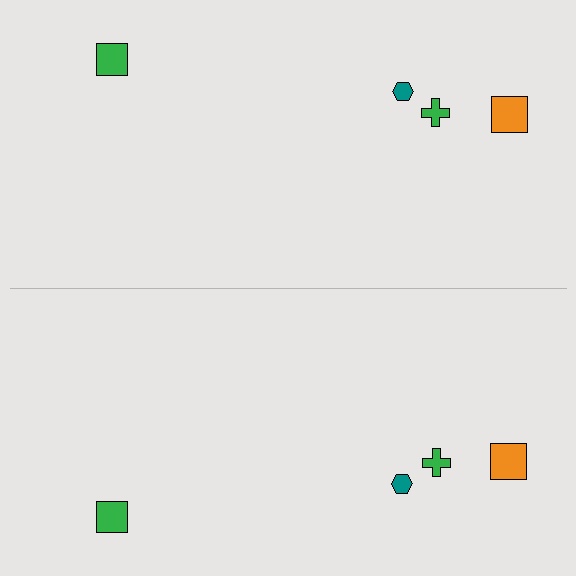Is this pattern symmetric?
Yes, this pattern has bilateral (reflection) symmetry.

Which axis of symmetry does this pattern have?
The pattern has a horizontal axis of symmetry running through the center of the image.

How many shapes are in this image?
There are 8 shapes in this image.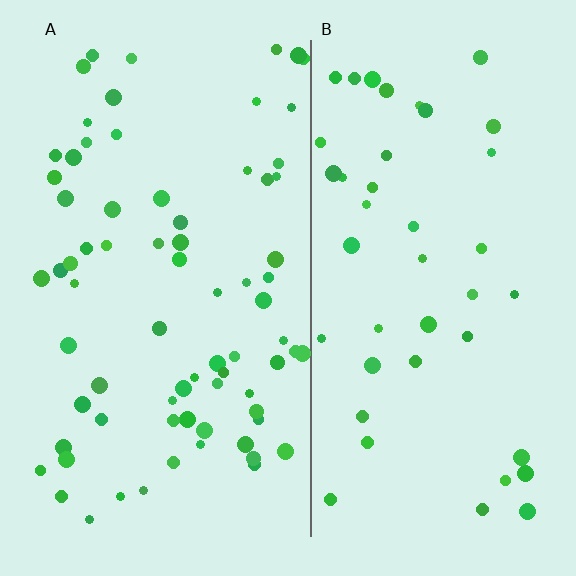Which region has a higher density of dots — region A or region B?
A (the left).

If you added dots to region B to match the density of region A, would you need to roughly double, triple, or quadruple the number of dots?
Approximately double.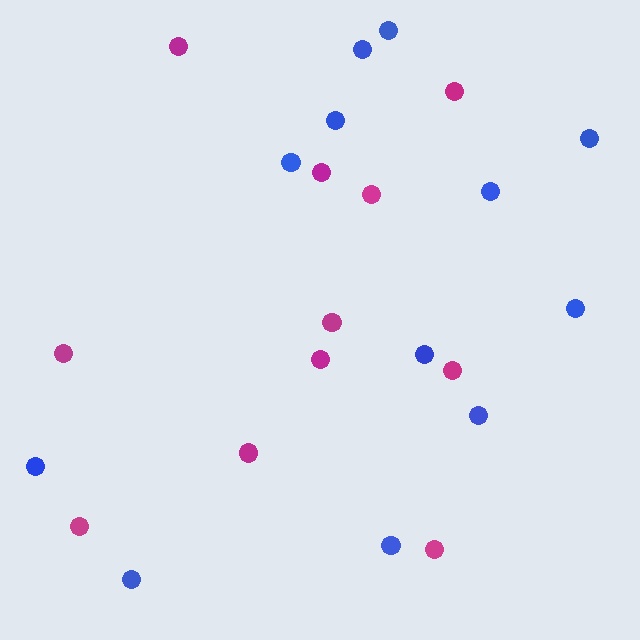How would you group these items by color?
There are 2 groups: one group of magenta circles (11) and one group of blue circles (12).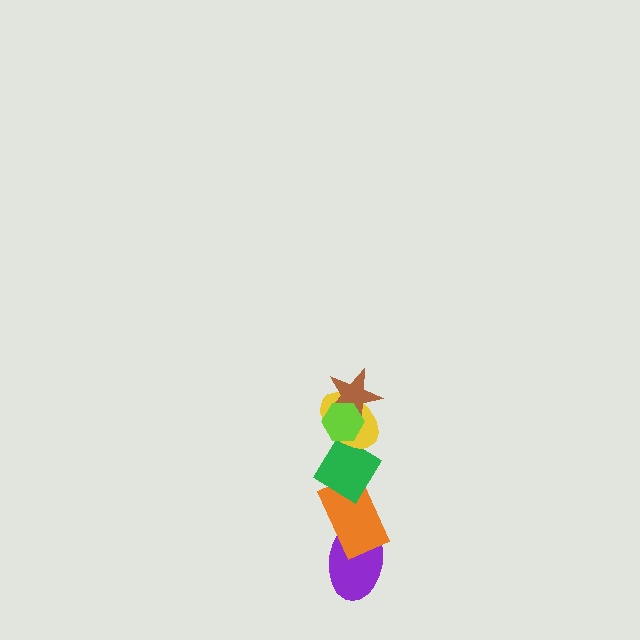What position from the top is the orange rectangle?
The orange rectangle is 5th from the top.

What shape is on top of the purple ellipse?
The orange rectangle is on top of the purple ellipse.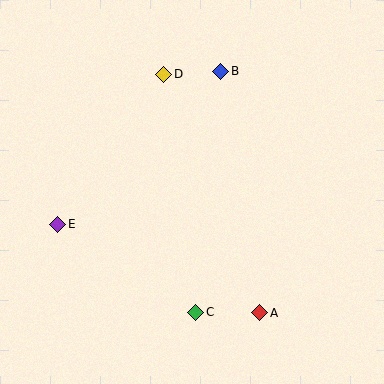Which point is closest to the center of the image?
Point C at (196, 312) is closest to the center.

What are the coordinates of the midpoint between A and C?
The midpoint between A and C is at (228, 313).